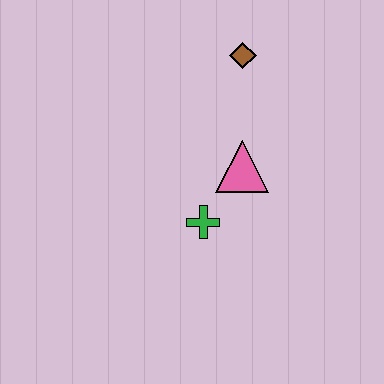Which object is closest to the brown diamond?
The pink triangle is closest to the brown diamond.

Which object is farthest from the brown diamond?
The green cross is farthest from the brown diamond.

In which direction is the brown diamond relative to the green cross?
The brown diamond is above the green cross.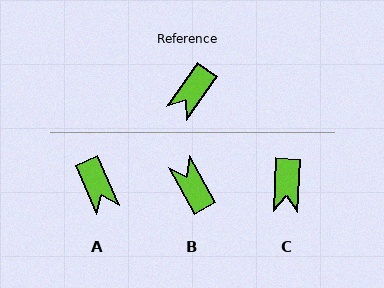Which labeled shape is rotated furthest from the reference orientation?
B, about 116 degrees away.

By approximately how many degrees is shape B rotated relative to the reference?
Approximately 116 degrees clockwise.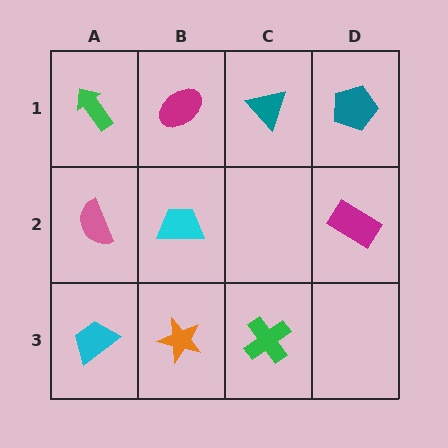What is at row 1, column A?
A green arrow.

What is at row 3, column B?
An orange star.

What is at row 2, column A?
A pink semicircle.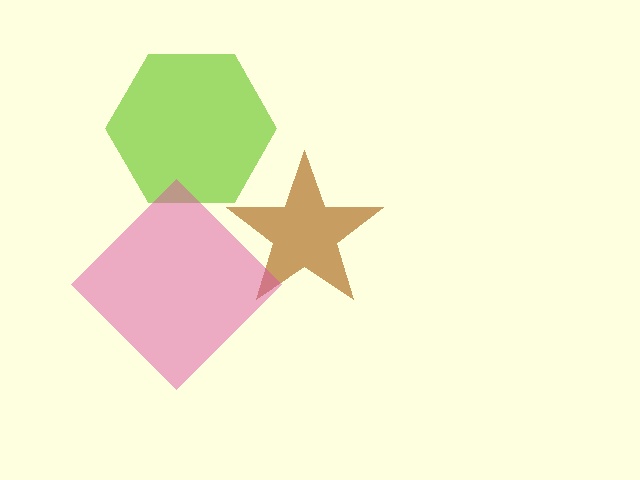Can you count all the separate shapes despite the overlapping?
Yes, there are 3 separate shapes.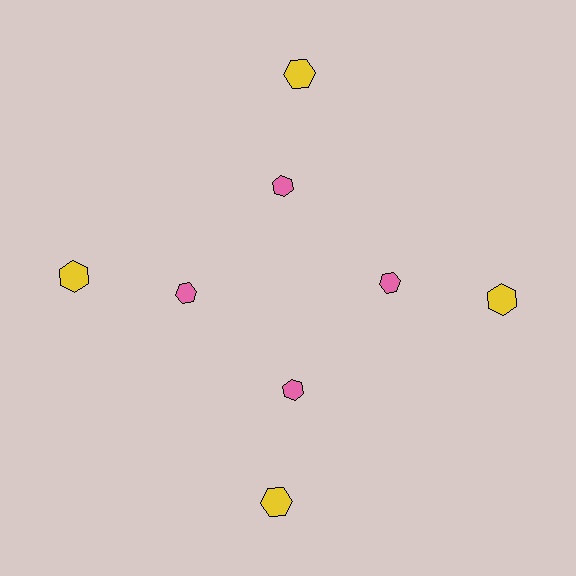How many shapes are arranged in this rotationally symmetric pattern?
There are 8 shapes, arranged in 4 groups of 2.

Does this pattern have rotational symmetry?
Yes, this pattern has 4-fold rotational symmetry. It looks the same after rotating 90 degrees around the center.